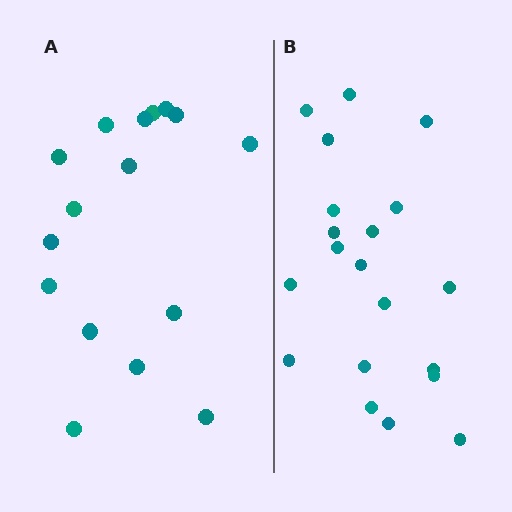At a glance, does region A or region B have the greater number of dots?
Region B (the right region) has more dots.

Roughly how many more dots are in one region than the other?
Region B has about 4 more dots than region A.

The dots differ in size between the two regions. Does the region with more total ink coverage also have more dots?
No. Region A has more total ink coverage because its dots are larger, but region B actually contains more individual dots. Total area can be misleading — the number of items is what matters here.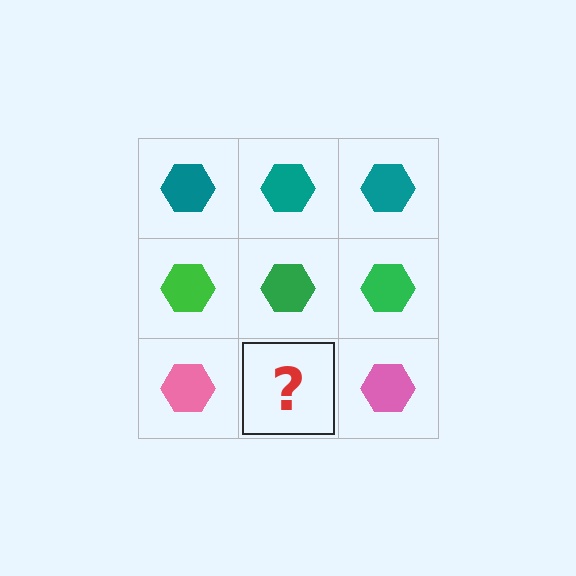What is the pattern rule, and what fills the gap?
The rule is that each row has a consistent color. The gap should be filled with a pink hexagon.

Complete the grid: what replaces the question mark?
The question mark should be replaced with a pink hexagon.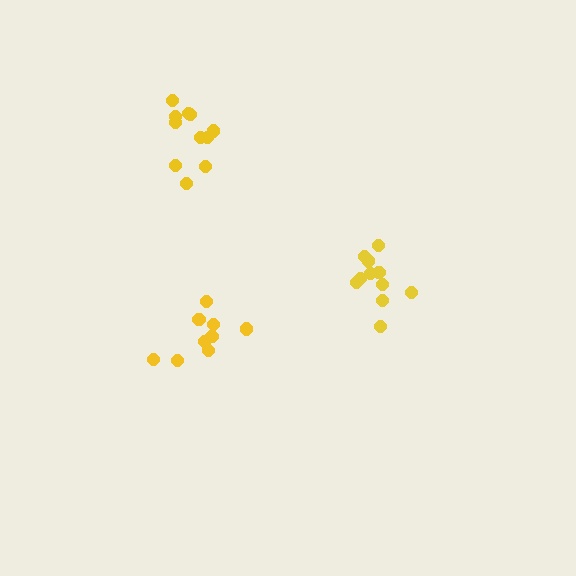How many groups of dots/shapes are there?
There are 3 groups.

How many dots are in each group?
Group 1: 9 dots, Group 2: 11 dots, Group 3: 11 dots (31 total).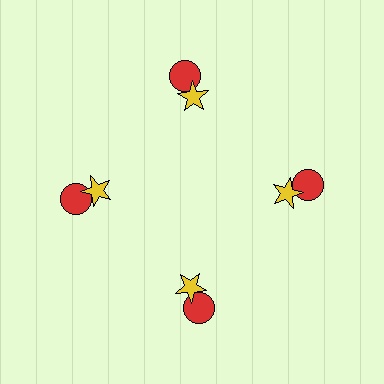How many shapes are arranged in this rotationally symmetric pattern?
There are 8 shapes, arranged in 4 groups of 2.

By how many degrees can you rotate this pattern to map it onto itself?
The pattern maps onto itself every 90 degrees of rotation.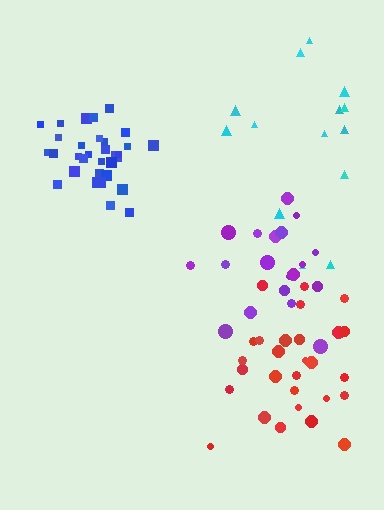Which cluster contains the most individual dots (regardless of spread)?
Blue (31).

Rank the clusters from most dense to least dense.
blue, purple, red, cyan.